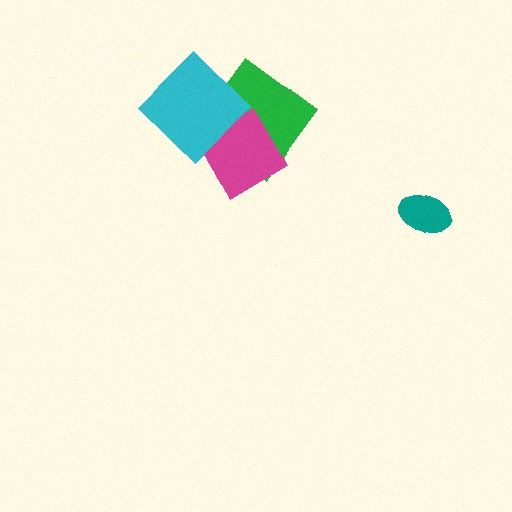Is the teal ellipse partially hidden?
No, no other shape covers it.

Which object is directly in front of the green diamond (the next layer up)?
The magenta diamond is directly in front of the green diamond.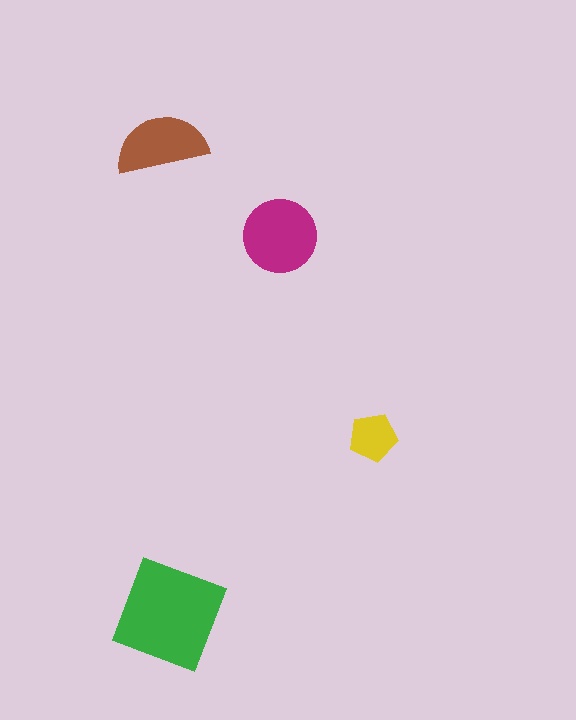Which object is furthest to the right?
The yellow pentagon is rightmost.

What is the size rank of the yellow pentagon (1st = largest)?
4th.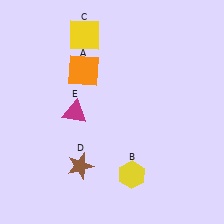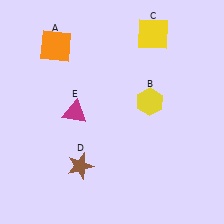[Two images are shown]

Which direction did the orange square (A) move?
The orange square (A) moved left.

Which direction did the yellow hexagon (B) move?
The yellow hexagon (B) moved up.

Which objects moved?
The objects that moved are: the orange square (A), the yellow hexagon (B), the yellow square (C).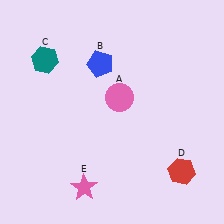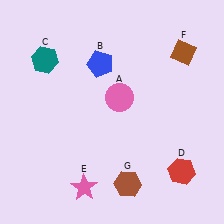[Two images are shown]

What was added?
A brown diamond (F), a brown hexagon (G) were added in Image 2.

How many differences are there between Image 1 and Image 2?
There are 2 differences between the two images.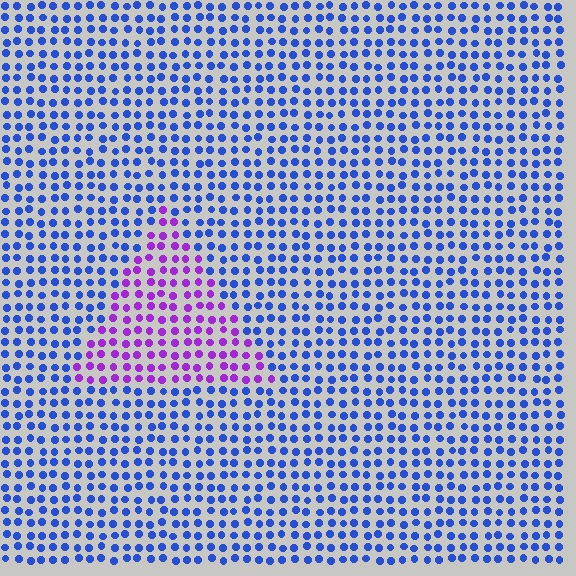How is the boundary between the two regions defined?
The boundary is defined purely by a slight shift in hue (about 56 degrees). Spacing, size, and orientation are identical on both sides.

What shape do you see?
I see a triangle.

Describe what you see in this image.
The image is filled with small blue elements in a uniform arrangement. A triangle-shaped region is visible where the elements are tinted to a slightly different hue, forming a subtle color boundary.